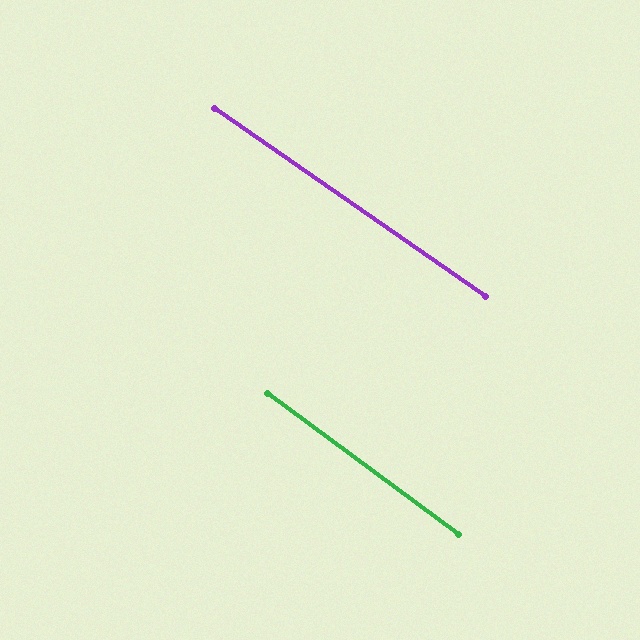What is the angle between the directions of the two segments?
Approximately 2 degrees.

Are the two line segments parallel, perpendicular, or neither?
Parallel — their directions differ by only 1.8°.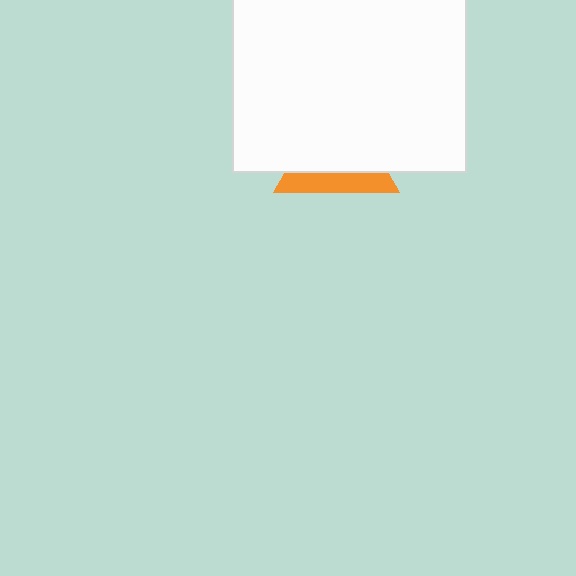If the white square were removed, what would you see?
You would see the complete orange triangle.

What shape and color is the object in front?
The object in front is a white square.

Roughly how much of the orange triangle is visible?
A small part of it is visible (roughly 33%).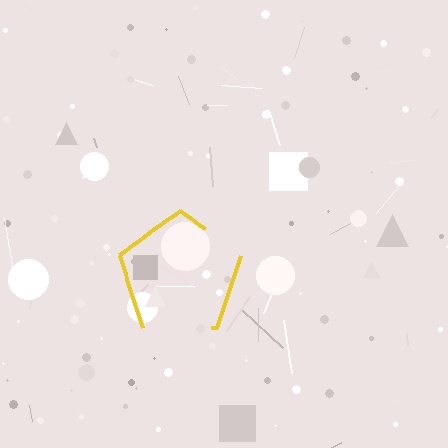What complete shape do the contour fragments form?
The contour fragments form a pentagon.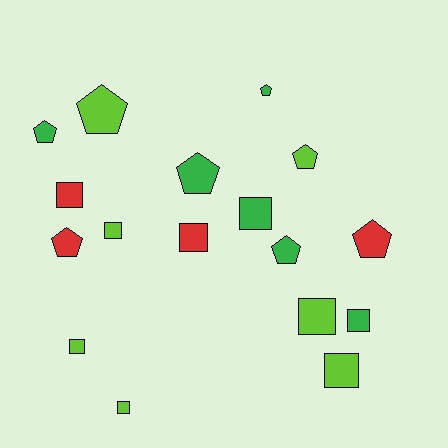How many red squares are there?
There are 2 red squares.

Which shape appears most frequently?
Square, with 9 objects.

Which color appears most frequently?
Lime, with 7 objects.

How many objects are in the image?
There are 17 objects.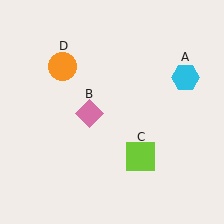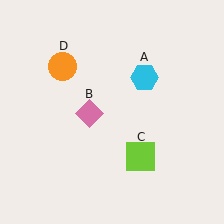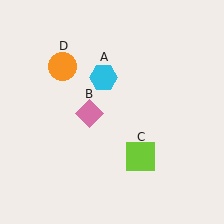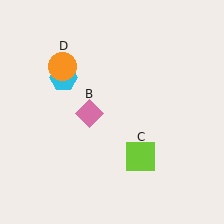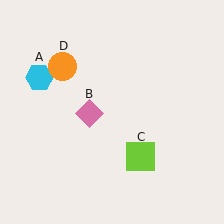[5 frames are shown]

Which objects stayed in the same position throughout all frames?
Pink diamond (object B) and lime square (object C) and orange circle (object D) remained stationary.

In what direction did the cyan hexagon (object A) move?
The cyan hexagon (object A) moved left.